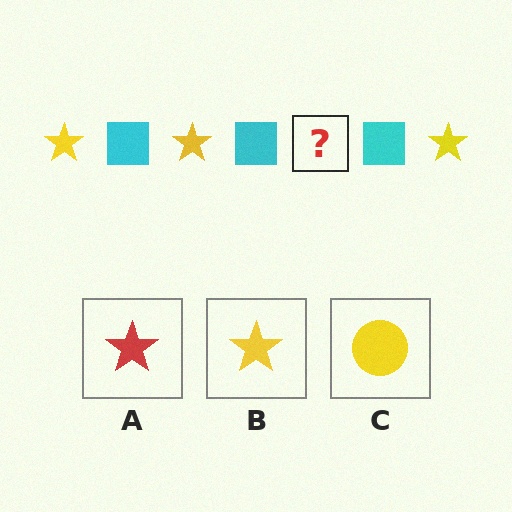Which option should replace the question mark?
Option B.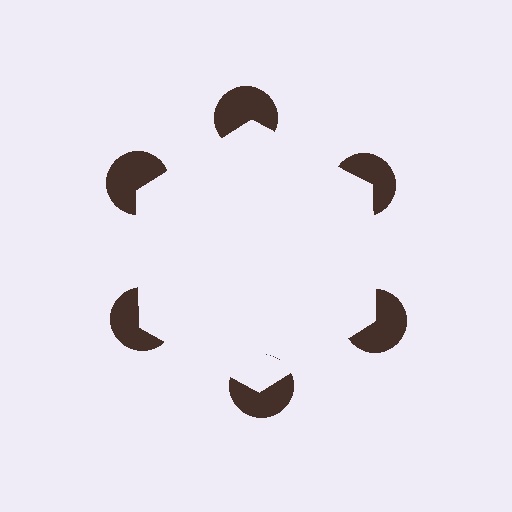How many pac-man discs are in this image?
There are 6 — one at each vertex of the illusory hexagon.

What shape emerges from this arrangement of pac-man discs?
An illusory hexagon — its edges are inferred from the aligned wedge cuts in the pac-man discs, not physically drawn.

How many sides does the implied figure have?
6 sides.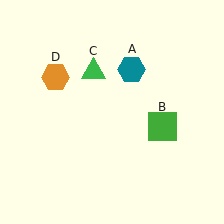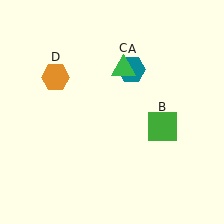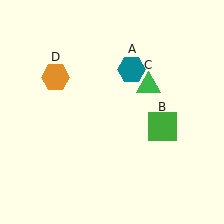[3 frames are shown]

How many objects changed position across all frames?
1 object changed position: green triangle (object C).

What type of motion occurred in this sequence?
The green triangle (object C) rotated clockwise around the center of the scene.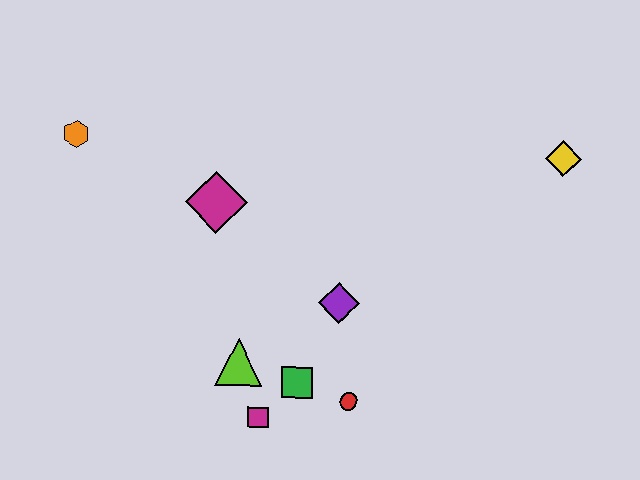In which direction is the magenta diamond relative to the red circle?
The magenta diamond is above the red circle.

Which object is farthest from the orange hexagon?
The yellow diamond is farthest from the orange hexagon.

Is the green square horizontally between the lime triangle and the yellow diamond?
Yes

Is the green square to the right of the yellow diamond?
No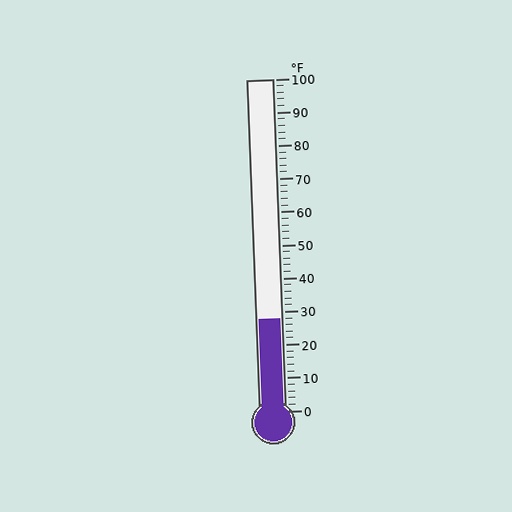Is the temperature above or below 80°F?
The temperature is below 80°F.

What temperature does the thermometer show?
The thermometer shows approximately 28°F.